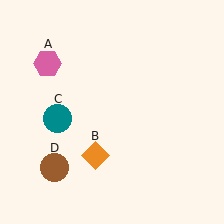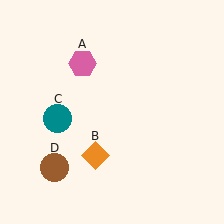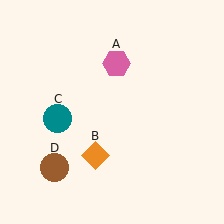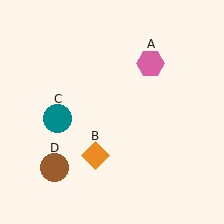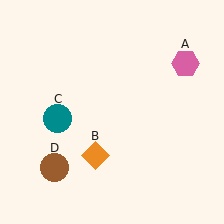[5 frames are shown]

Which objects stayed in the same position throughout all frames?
Orange diamond (object B) and teal circle (object C) and brown circle (object D) remained stationary.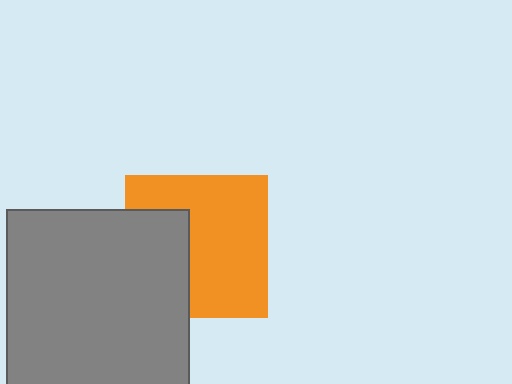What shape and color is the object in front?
The object in front is a gray square.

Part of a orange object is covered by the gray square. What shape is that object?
It is a square.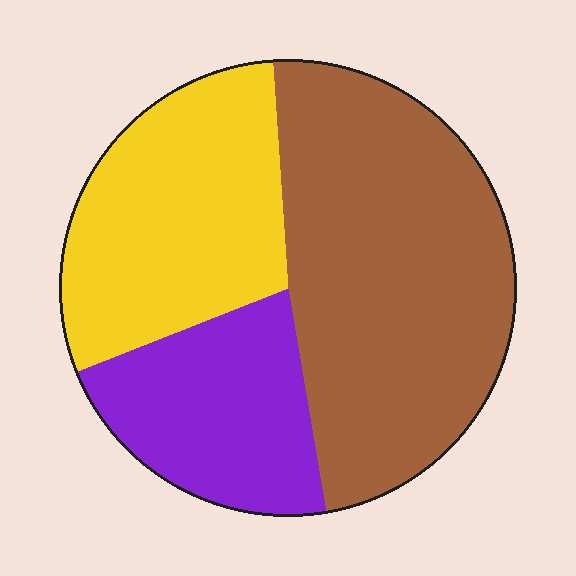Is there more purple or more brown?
Brown.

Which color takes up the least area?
Purple, at roughly 20%.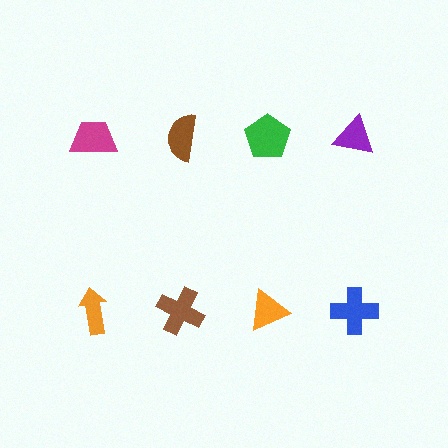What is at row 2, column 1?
An orange arrow.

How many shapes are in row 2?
4 shapes.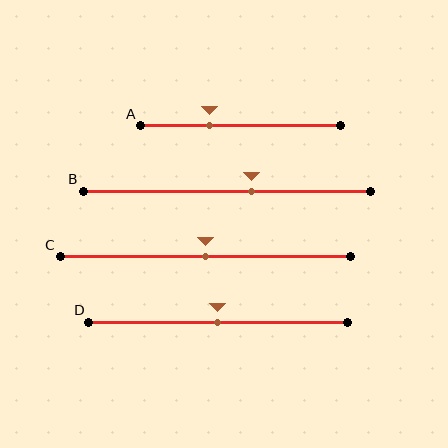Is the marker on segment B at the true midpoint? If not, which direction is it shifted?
No, the marker on segment B is shifted to the right by about 9% of the segment length.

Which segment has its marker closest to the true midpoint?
Segment C has its marker closest to the true midpoint.